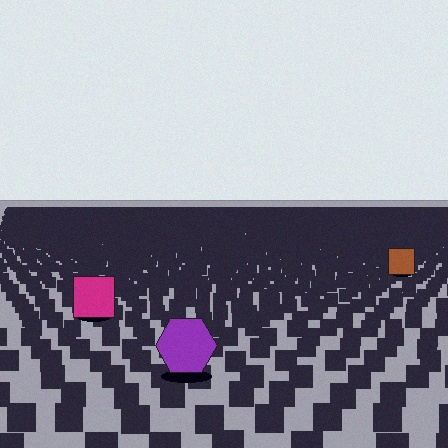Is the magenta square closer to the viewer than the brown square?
Yes. The magenta square is closer — you can tell from the texture gradient: the ground texture is coarser near it.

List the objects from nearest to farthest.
From nearest to farthest: the purple hexagon, the magenta square, the brown square.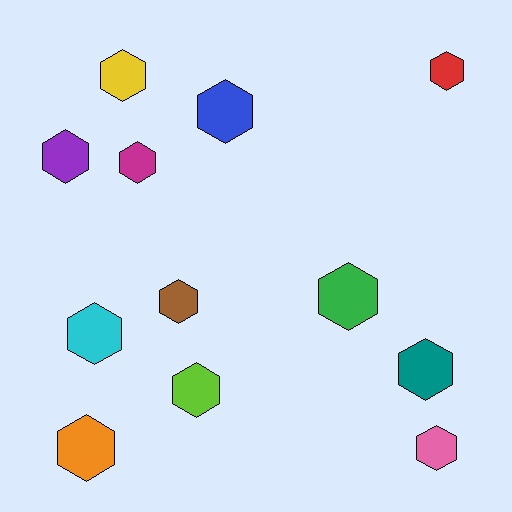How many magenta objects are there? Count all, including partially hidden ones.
There is 1 magenta object.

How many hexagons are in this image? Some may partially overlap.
There are 12 hexagons.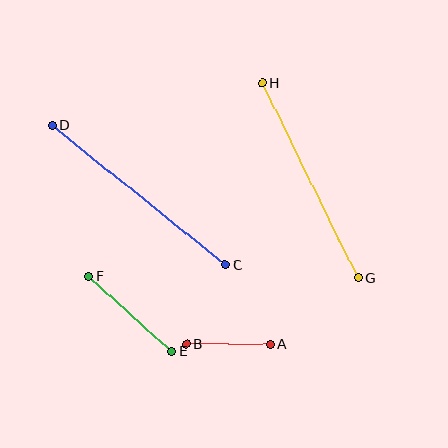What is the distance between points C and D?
The distance is approximately 222 pixels.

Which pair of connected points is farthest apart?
Points C and D are farthest apart.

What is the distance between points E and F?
The distance is approximately 112 pixels.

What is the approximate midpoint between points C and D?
The midpoint is at approximately (139, 195) pixels.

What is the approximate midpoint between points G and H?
The midpoint is at approximately (310, 181) pixels.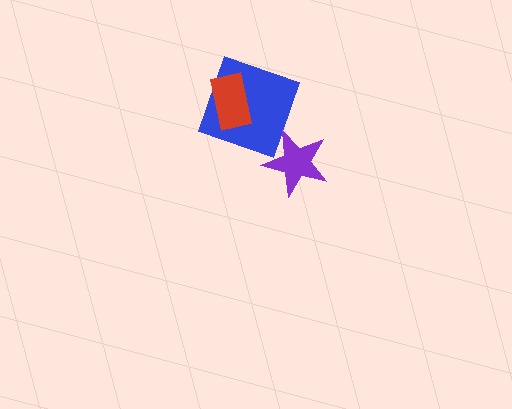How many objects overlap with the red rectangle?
1 object overlaps with the red rectangle.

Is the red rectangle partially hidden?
No, no other shape covers it.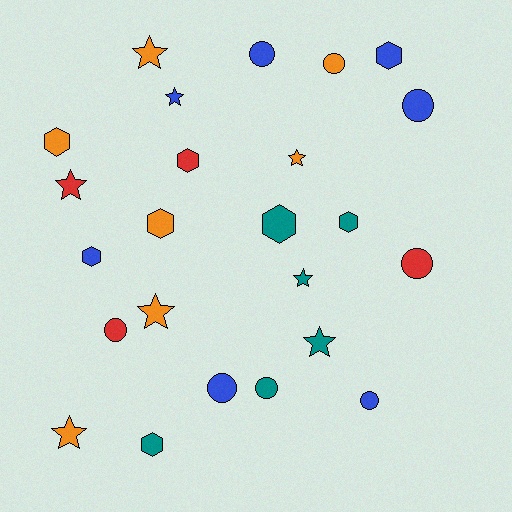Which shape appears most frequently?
Star, with 8 objects.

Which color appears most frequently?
Orange, with 7 objects.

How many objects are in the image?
There are 24 objects.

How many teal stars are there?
There are 2 teal stars.